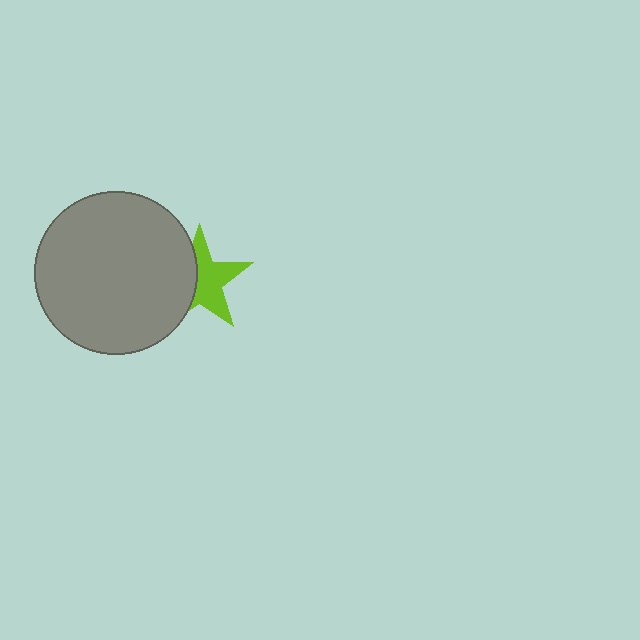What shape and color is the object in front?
The object in front is a gray circle.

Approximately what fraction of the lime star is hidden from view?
Roughly 42% of the lime star is hidden behind the gray circle.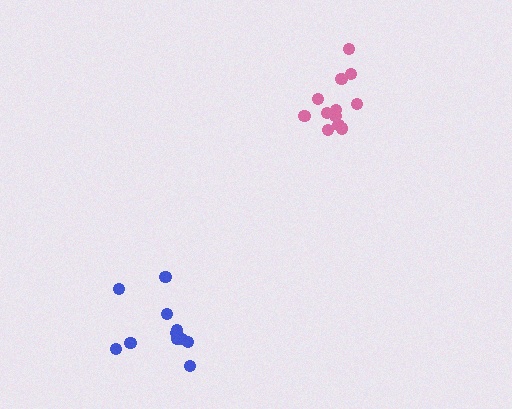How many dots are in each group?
Group 1: 11 dots, Group 2: 12 dots (23 total).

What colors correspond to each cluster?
The clusters are colored: blue, pink.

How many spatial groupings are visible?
There are 2 spatial groupings.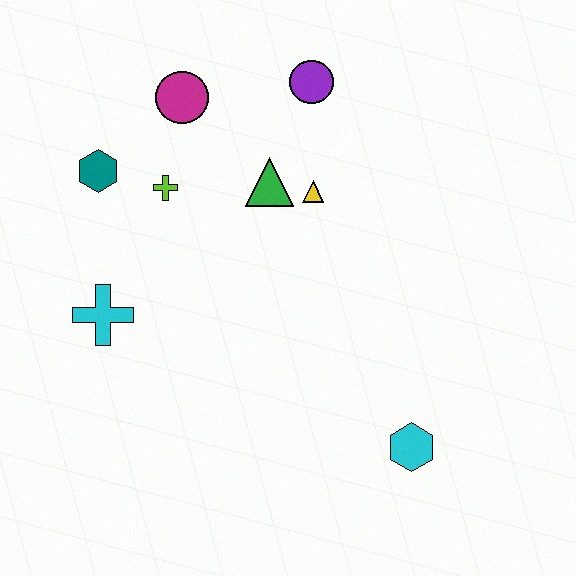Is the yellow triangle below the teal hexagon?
Yes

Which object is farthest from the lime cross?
The cyan hexagon is farthest from the lime cross.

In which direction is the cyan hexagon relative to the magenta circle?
The cyan hexagon is below the magenta circle.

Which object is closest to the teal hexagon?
The lime cross is closest to the teal hexagon.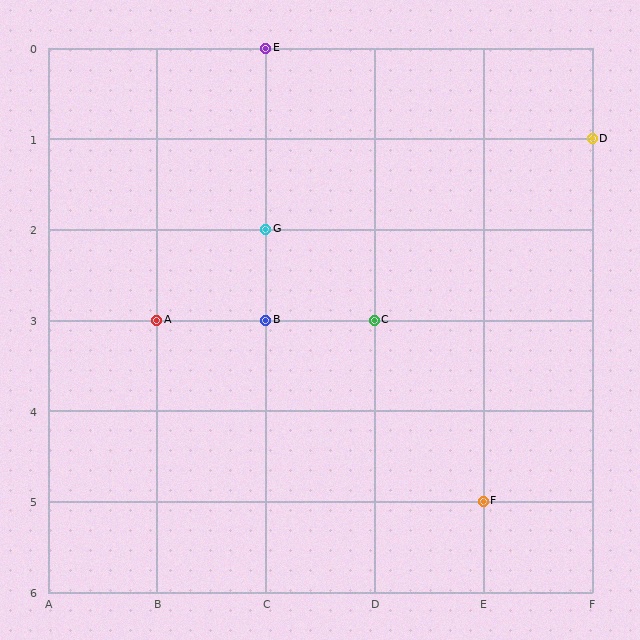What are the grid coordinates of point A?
Point A is at grid coordinates (B, 3).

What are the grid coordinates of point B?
Point B is at grid coordinates (C, 3).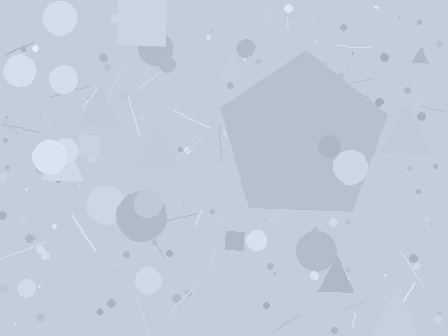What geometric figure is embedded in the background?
A pentagon is embedded in the background.